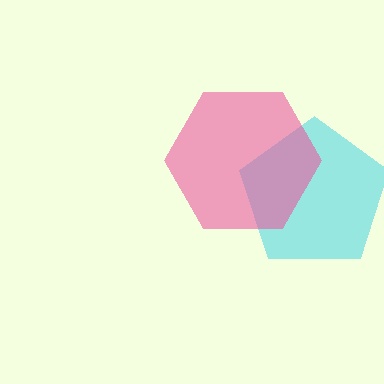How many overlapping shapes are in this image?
There are 2 overlapping shapes in the image.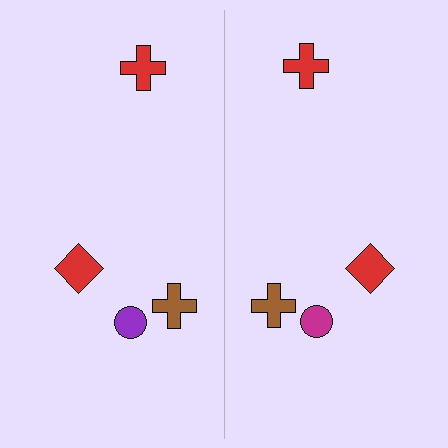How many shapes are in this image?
There are 8 shapes in this image.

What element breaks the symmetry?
The magenta circle on the right side breaks the symmetry — its mirror counterpart is purple.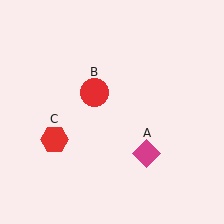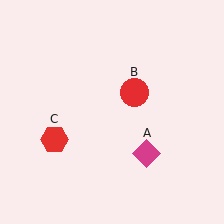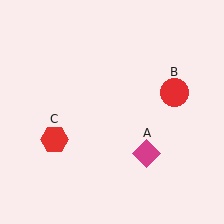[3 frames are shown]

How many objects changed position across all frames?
1 object changed position: red circle (object B).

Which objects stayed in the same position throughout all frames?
Magenta diamond (object A) and red hexagon (object C) remained stationary.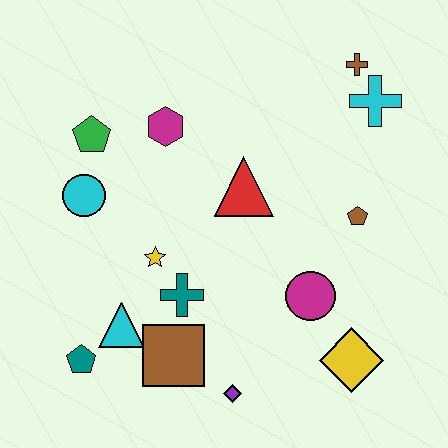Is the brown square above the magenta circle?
No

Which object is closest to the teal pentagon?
The cyan triangle is closest to the teal pentagon.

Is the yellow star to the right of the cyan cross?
No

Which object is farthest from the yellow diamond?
The green pentagon is farthest from the yellow diamond.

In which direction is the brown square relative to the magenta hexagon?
The brown square is below the magenta hexagon.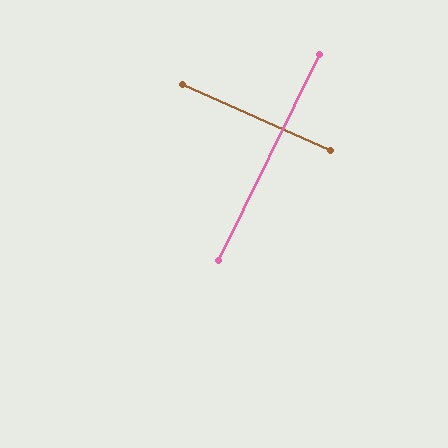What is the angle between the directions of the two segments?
Approximately 88 degrees.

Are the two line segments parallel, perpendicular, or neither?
Perpendicular — they meet at approximately 88°.